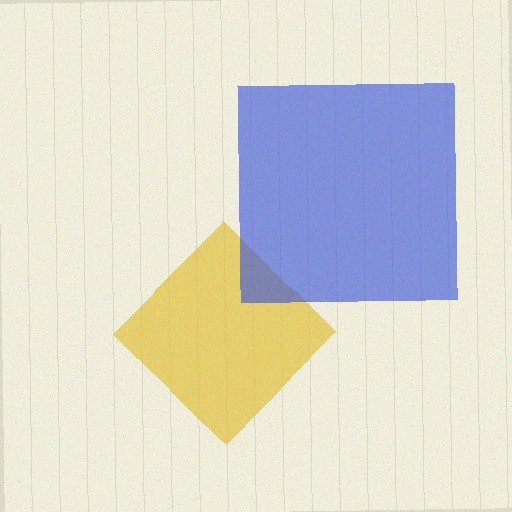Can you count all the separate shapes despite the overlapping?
Yes, there are 2 separate shapes.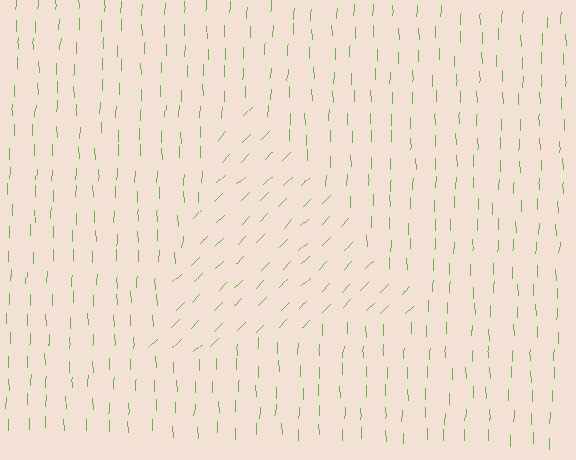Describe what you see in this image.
The image is filled with small lime line segments. A triangle region in the image has lines oriented differently from the surrounding lines, creating a visible texture boundary.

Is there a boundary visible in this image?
Yes, there is a texture boundary formed by a change in line orientation.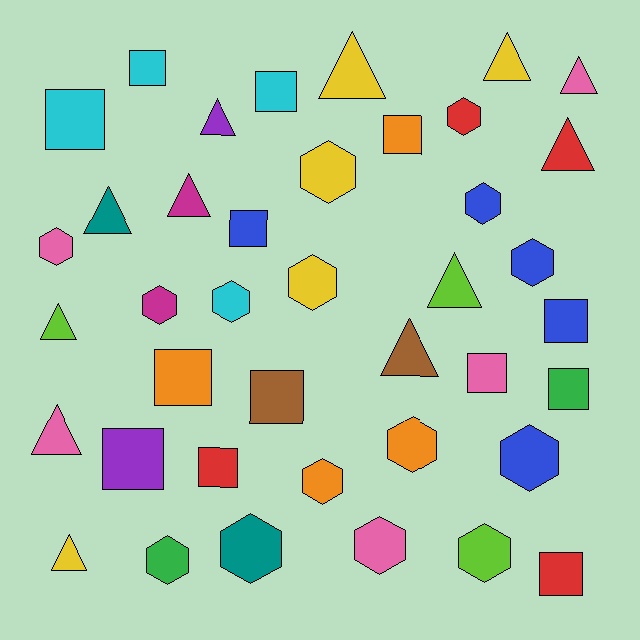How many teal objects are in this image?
There are 2 teal objects.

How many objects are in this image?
There are 40 objects.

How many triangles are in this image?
There are 12 triangles.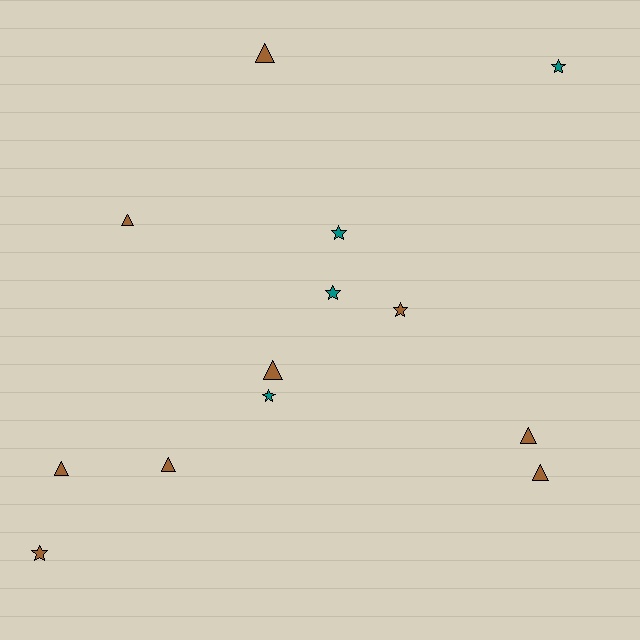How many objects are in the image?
There are 13 objects.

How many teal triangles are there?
There are no teal triangles.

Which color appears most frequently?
Brown, with 9 objects.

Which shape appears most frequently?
Triangle, with 7 objects.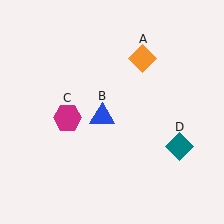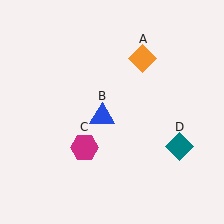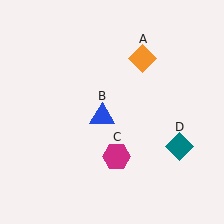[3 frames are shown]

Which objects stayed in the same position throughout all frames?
Orange diamond (object A) and blue triangle (object B) and teal diamond (object D) remained stationary.